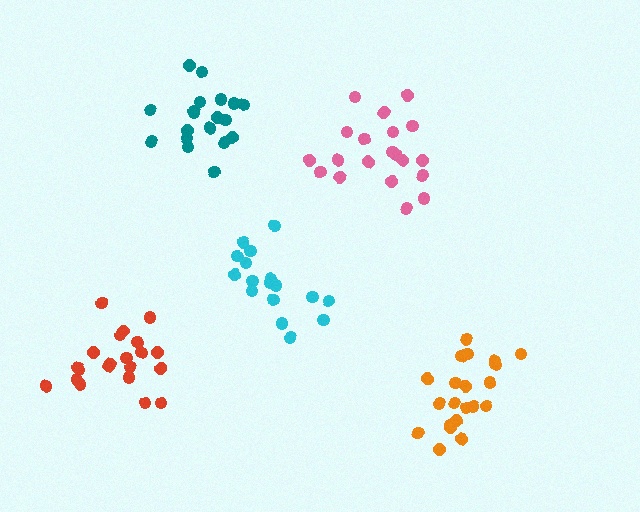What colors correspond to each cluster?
The clusters are colored: cyan, pink, teal, orange, red.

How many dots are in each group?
Group 1: 17 dots, Group 2: 20 dots, Group 3: 19 dots, Group 4: 21 dots, Group 5: 21 dots (98 total).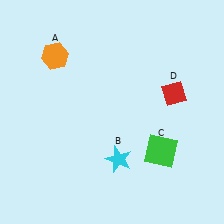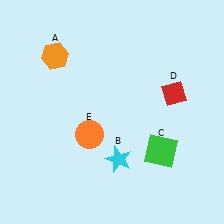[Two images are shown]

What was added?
An orange circle (E) was added in Image 2.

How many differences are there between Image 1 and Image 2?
There is 1 difference between the two images.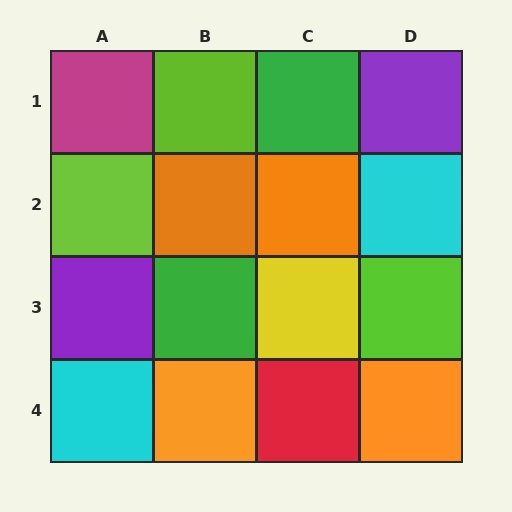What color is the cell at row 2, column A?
Lime.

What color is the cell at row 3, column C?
Yellow.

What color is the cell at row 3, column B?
Green.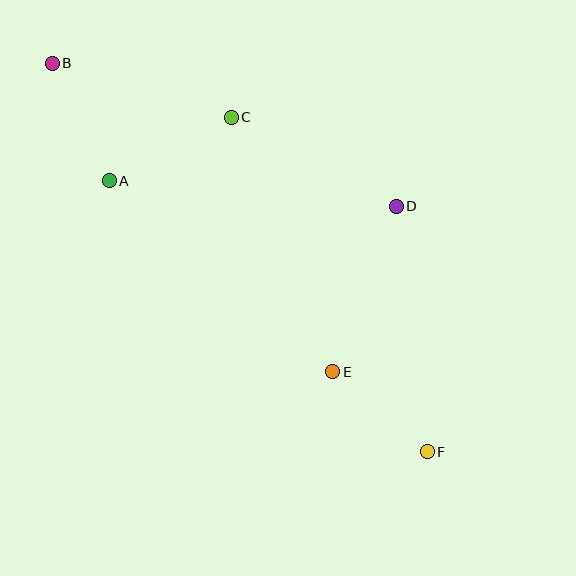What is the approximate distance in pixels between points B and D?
The distance between B and D is approximately 372 pixels.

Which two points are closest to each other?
Points E and F are closest to each other.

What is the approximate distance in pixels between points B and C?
The distance between B and C is approximately 187 pixels.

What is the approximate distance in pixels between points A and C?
The distance between A and C is approximately 138 pixels.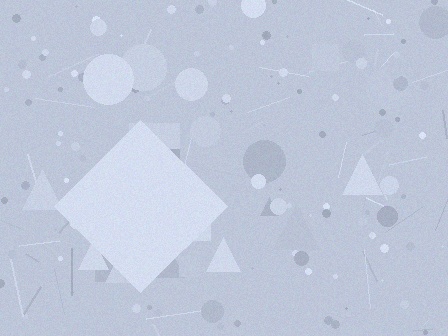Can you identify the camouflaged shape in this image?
The camouflaged shape is a diamond.